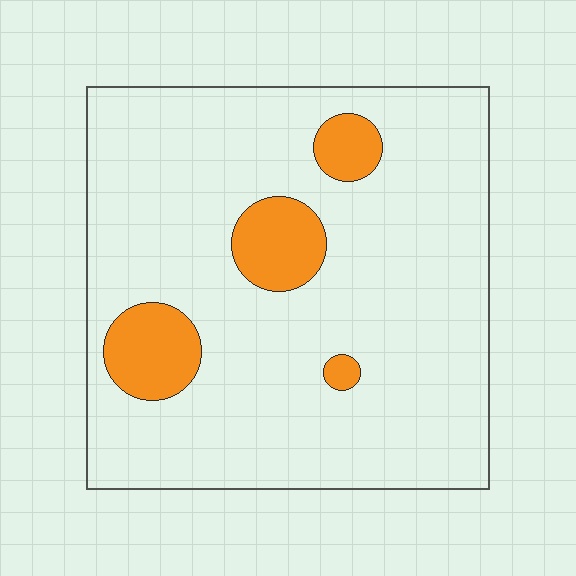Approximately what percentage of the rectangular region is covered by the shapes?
Approximately 10%.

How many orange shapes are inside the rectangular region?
4.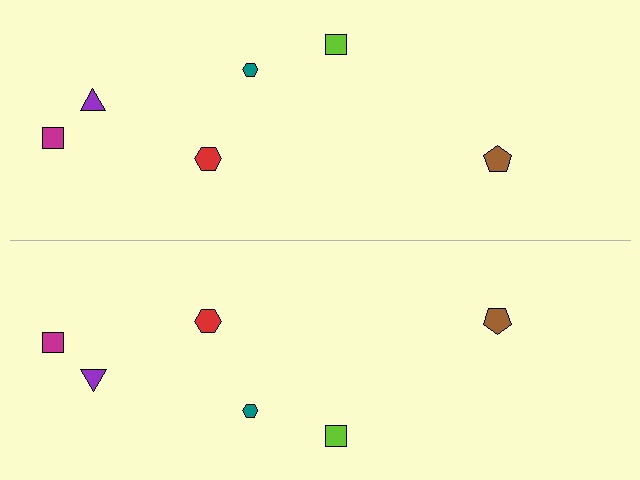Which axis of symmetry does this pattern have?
The pattern has a horizontal axis of symmetry running through the center of the image.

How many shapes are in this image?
There are 12 shapes in this image.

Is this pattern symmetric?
Yes, this pattern has bilateral (reflection) symmetry.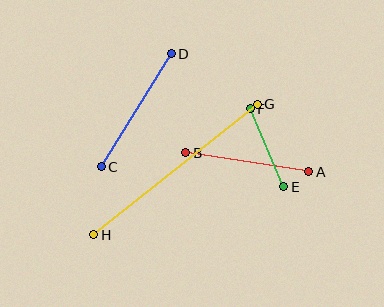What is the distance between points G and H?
The distance is approximately 209 pixels.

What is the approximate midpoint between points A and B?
The midpoint is at approximately (247, 162) pixels.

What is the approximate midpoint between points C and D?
The midpoint is at approximately (136, 110) pixels.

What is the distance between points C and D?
The distance is approximately 133 pixels.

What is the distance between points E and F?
The distance is approximately 85 pixels.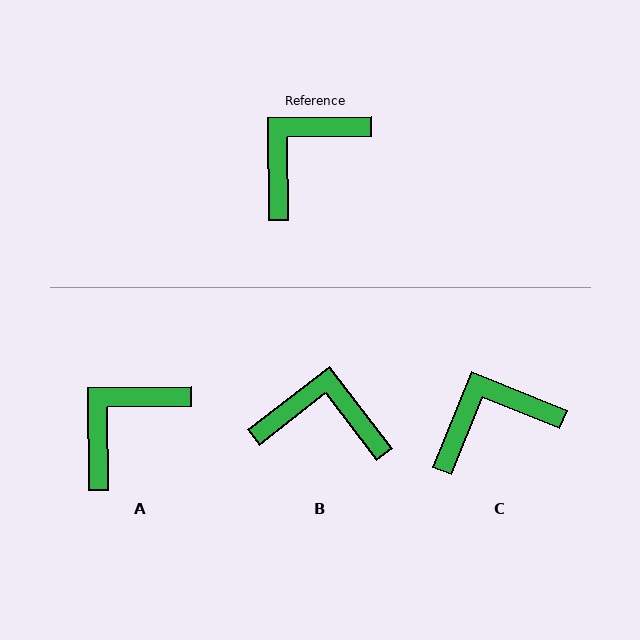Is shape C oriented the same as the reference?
No, it is off by about 22 degrees.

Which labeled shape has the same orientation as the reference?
A.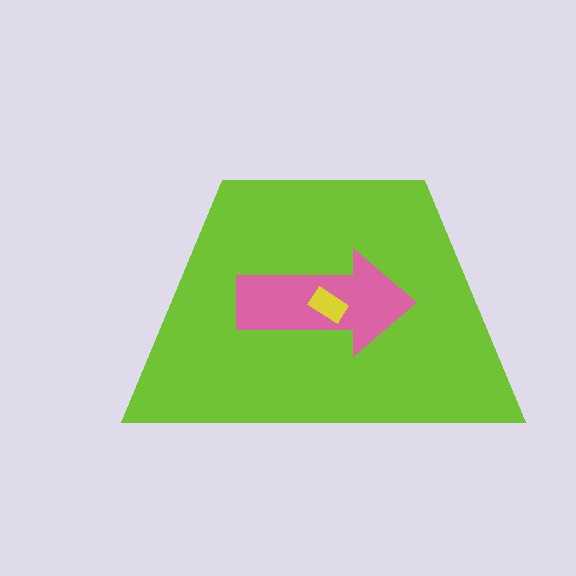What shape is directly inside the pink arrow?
The yellow rectangle.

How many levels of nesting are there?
3.